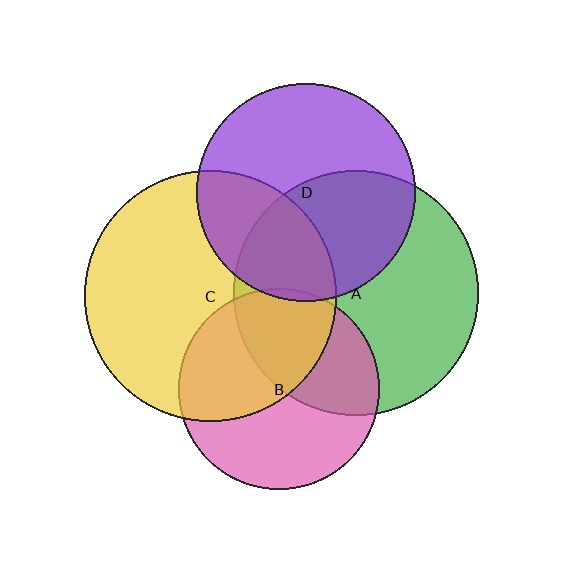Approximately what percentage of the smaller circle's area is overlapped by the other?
Approximately 45%.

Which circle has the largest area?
Circle C (yellow).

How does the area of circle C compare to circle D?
Approximately 1.3 times.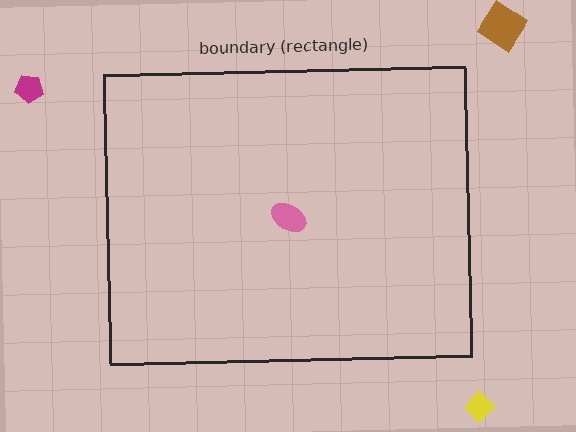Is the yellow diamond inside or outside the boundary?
Outside.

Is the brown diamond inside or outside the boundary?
Outside.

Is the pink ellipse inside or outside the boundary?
Inside.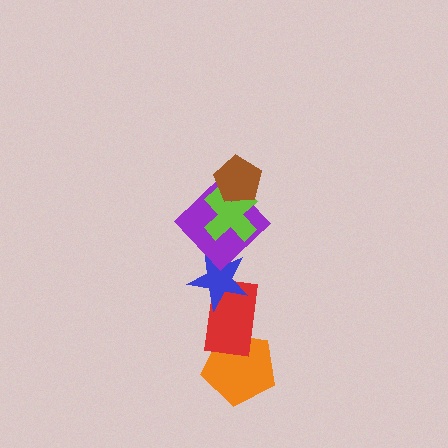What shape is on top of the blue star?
The purple diamond is on top of the blue star.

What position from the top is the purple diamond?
The purple diamond is 3rd from the top.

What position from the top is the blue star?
The blue star is 4th from the top.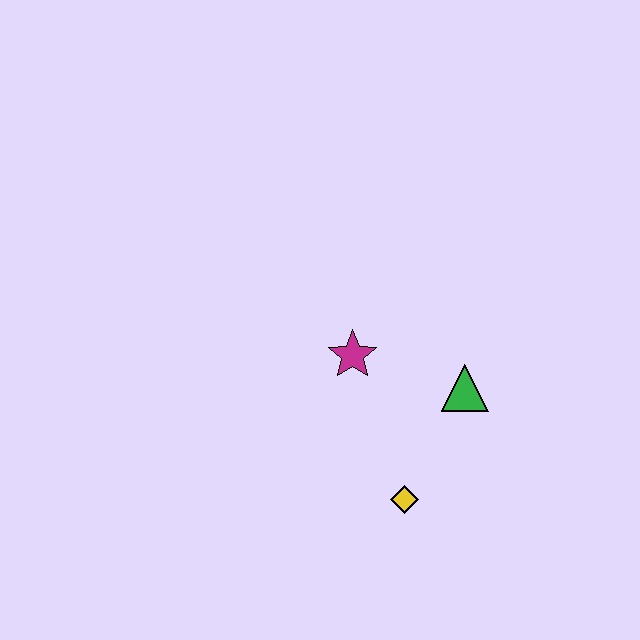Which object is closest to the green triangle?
The magenta star is closest to the green triangle.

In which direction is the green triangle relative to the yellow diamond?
The green triangle is above the yellow diamond.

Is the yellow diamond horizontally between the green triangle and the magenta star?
Yes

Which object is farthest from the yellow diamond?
The magenta star is farthest from the yellow diamond.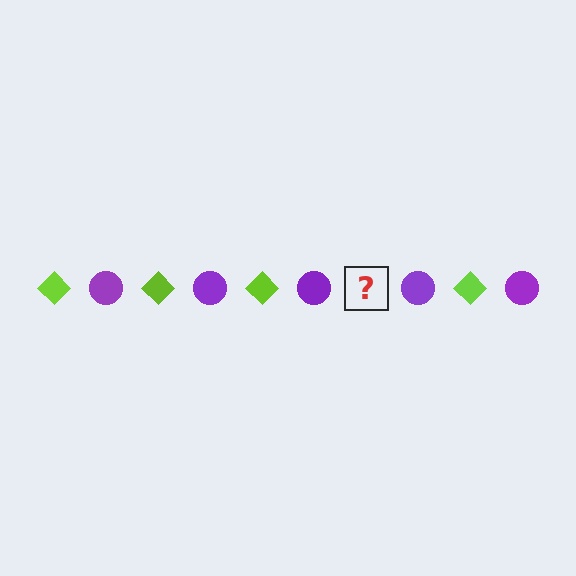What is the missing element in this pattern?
The missing element is a lime diamond.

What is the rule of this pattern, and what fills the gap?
The rule is that the pattern alternates between lime diamond and purple circle. The gap should be filled with a lime diamond.